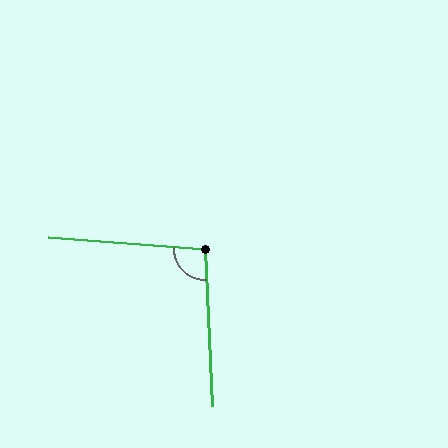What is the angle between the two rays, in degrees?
Approximately 97 degrees.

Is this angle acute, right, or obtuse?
It is obtuse.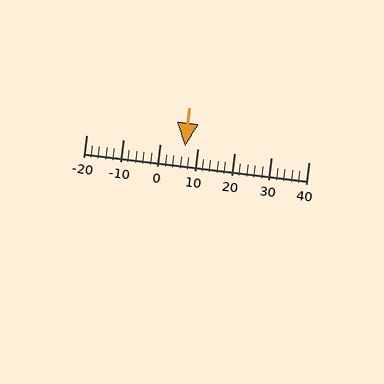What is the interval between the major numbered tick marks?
The major tick marks are spaced 10 units apart.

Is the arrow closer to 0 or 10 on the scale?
The arrow is closer to 10.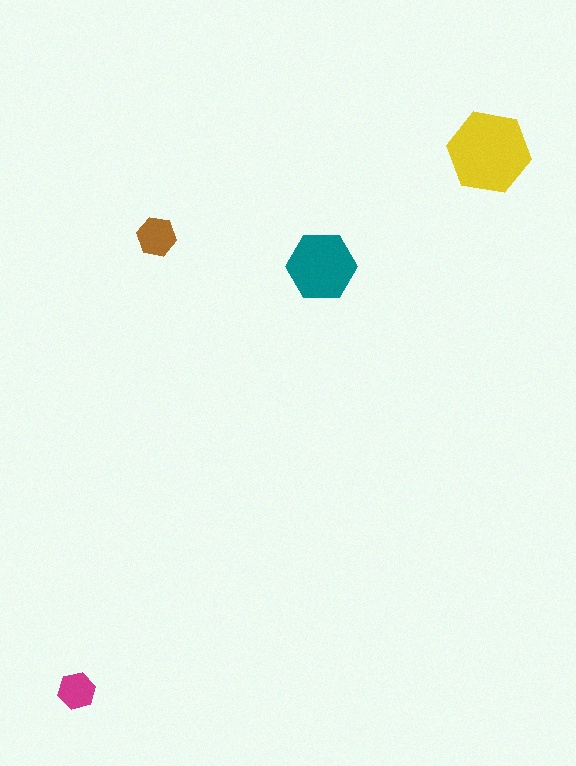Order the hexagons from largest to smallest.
the yellow one, the teal one, the brown one, the magenta one.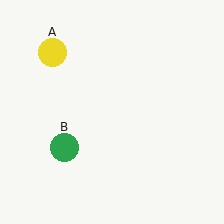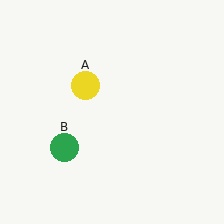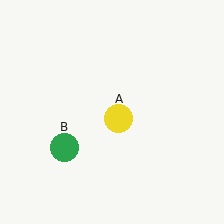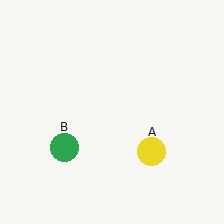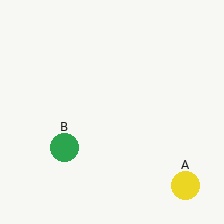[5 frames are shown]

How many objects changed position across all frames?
1 object changed position: yellow circle (object A).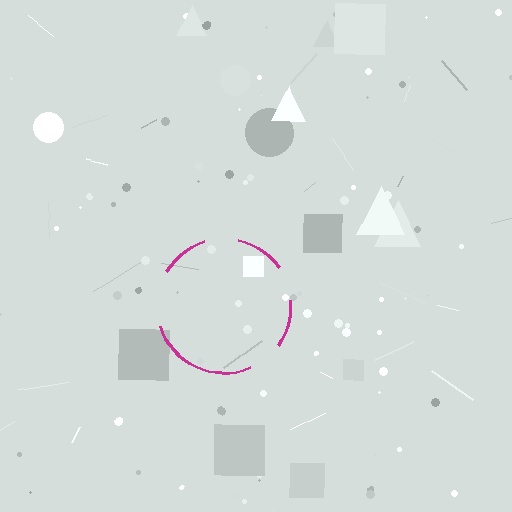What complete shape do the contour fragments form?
The contour fragments form a circle.